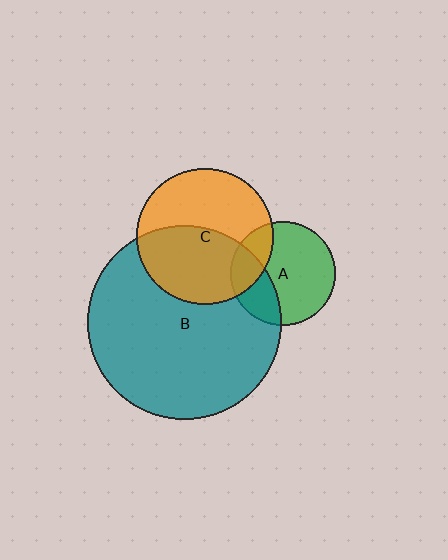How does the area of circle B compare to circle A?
Approximately 3.4 times.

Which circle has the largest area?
Circle B (teal).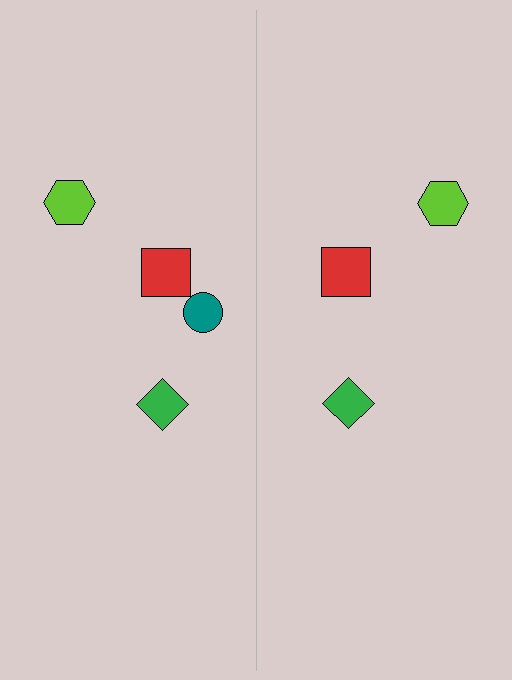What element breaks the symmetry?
A teal circle is missing from the right side.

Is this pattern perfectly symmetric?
No, the pattern is not perfectly symmetric. A teal circle is missing from the right side.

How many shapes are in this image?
There are 7 shapes in this image.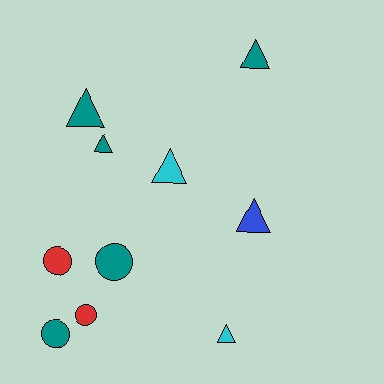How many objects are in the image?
There are 10 objects.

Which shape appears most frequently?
Triangle, with 6 objects.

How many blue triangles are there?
There is 1 blue triangle.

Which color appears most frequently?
Teal, with 5 objects.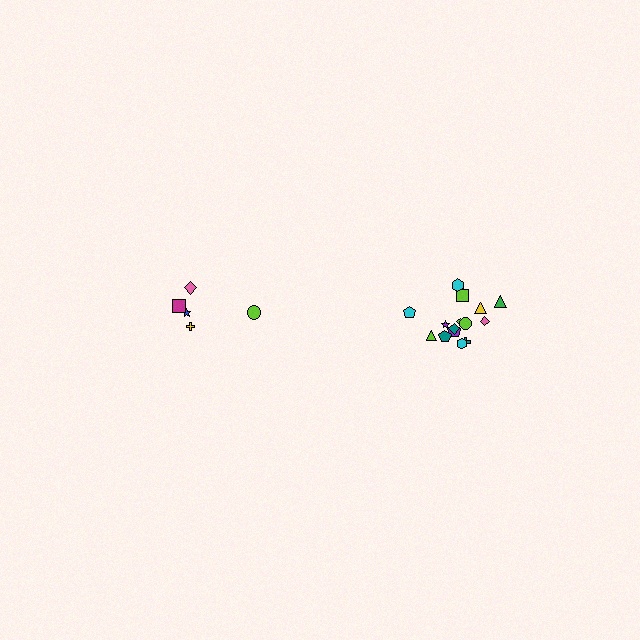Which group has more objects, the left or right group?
The right group.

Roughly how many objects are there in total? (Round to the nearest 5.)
Roughly 20 objects in total.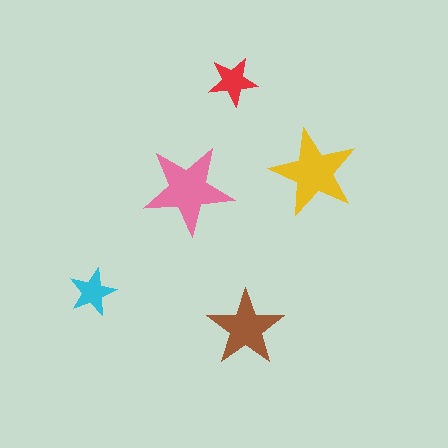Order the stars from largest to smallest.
the pink one, the yellow one, the brown one, the red one, the cyan one.